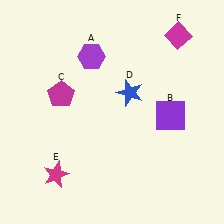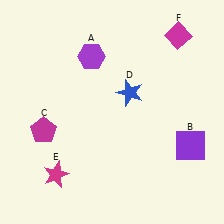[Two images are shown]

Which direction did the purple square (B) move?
The purple square (B) moved down.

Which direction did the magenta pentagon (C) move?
The magenta pentagon (C) moved down.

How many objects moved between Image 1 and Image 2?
2 objects moved between the two images.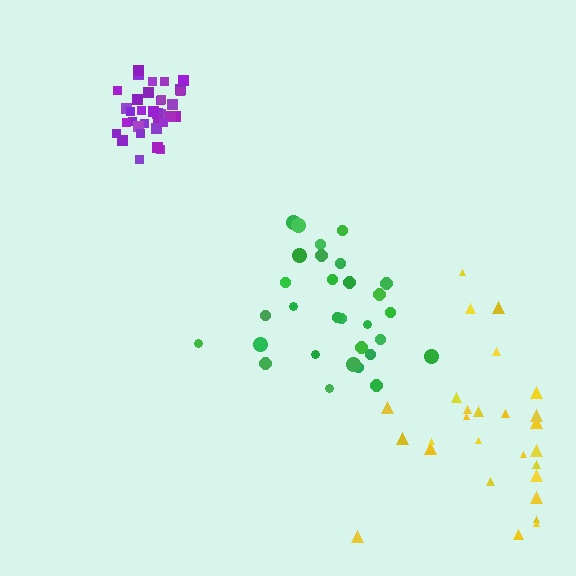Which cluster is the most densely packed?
Purple.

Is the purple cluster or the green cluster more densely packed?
Purple.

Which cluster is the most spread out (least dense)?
Yellow.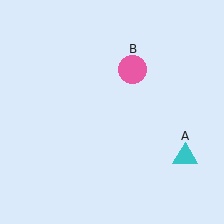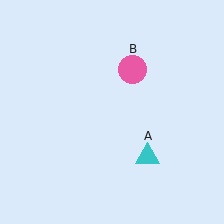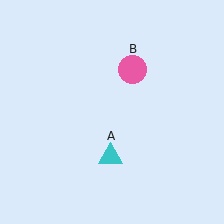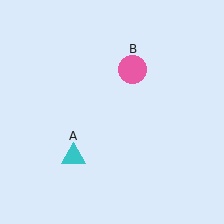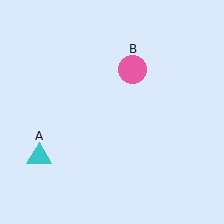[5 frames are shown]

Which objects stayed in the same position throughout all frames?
Pink circle (object B) remained stationary.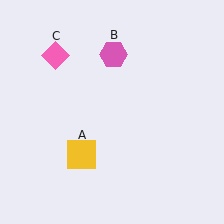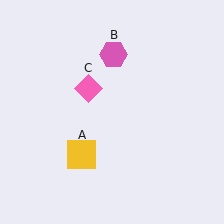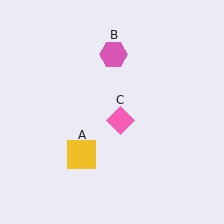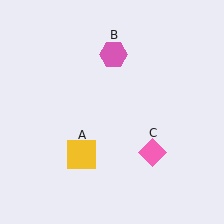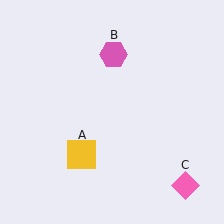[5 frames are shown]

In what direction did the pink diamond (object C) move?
The pink diamond (object C) moved down and to the right.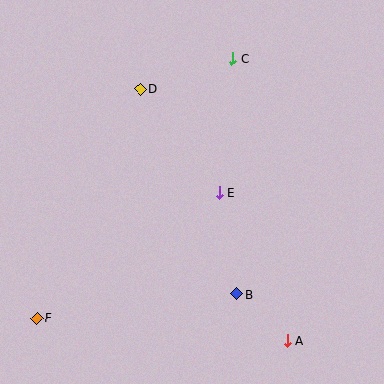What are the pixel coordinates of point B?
Point B is at (237, 294).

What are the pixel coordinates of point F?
Point F is at (37, 318).